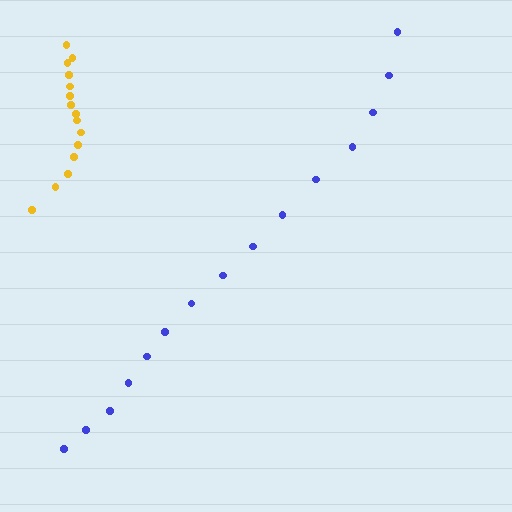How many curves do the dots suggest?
There are 2 distinct paths.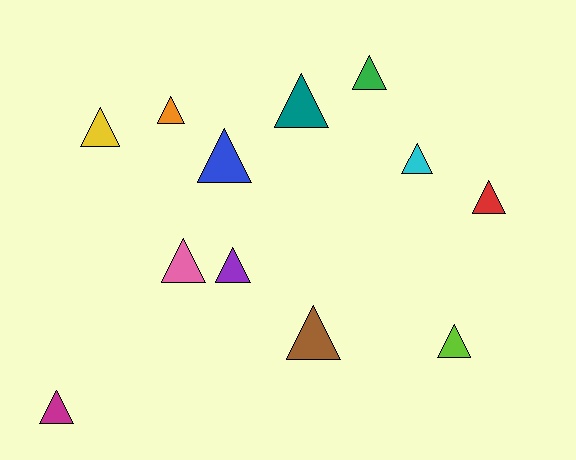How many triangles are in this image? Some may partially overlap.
There are 12 triangles.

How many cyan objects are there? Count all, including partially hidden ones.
There is 1 cyan object.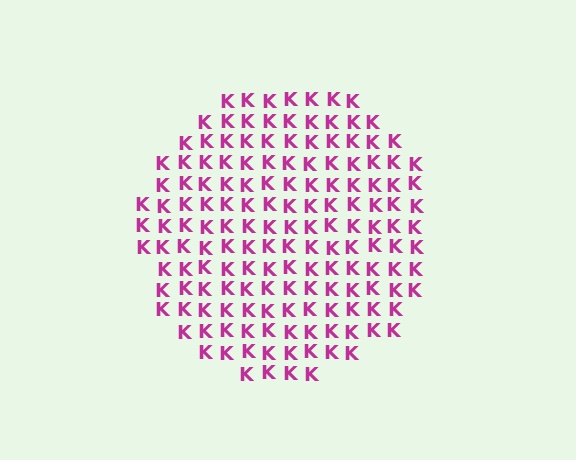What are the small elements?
The small elements are letter K's.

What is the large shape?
The large shape is a circle.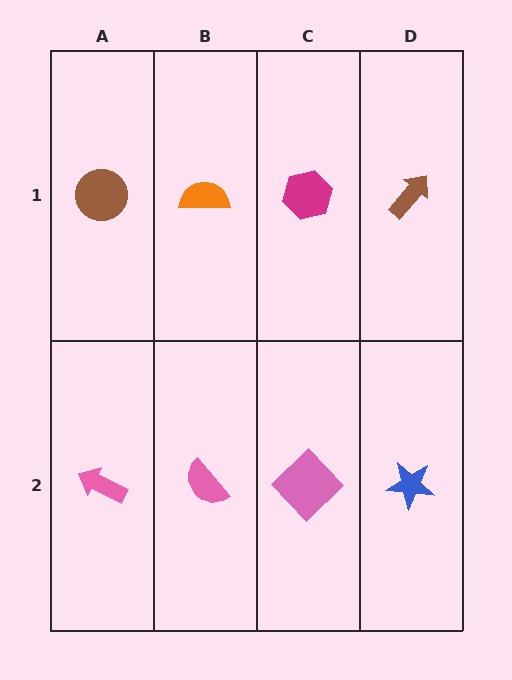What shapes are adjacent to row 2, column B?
An orange semicircle (row 1, column B), a pink arrow (row 2, column A), a pink diamond (row 2, column C).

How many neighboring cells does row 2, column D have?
2.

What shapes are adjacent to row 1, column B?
A pink semicircle (row 2, column B), a brown circle (row 1, column A), a magenta hexagon (row 1, column C).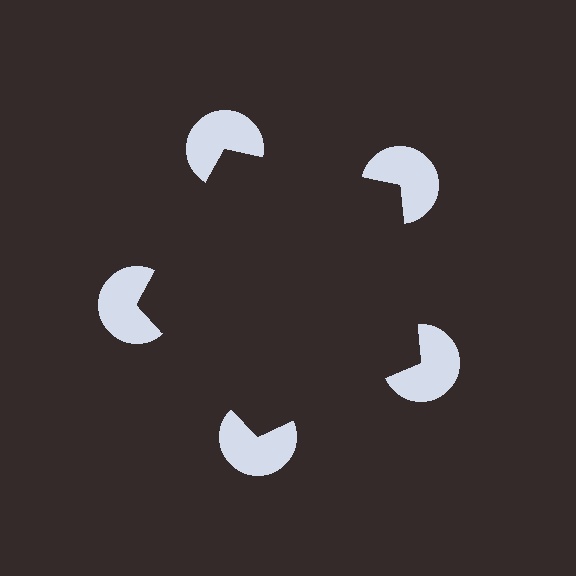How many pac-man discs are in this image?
There are 5 — one at each vertex of the illusory pentagon.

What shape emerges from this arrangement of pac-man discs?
An illusory pentagon — its edges are inferred from the aligned wedge cuts in the pac-man discs, not physically drawn.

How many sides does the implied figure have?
5 sides.